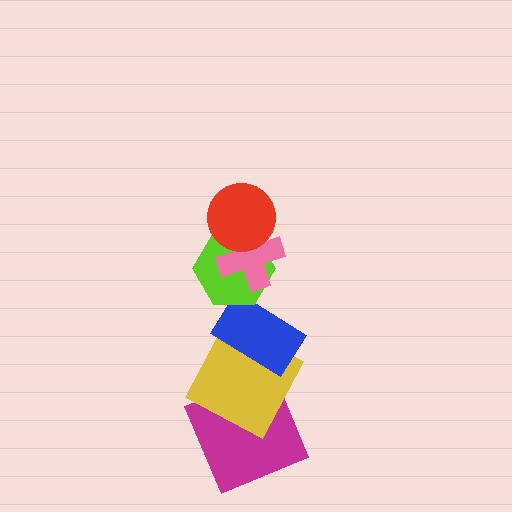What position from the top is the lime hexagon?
The lime hexagon is 3rd from the top.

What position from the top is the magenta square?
The magenta square is 6th from the top.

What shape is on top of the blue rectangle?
The lime hexagon is on top of the blue rectangle.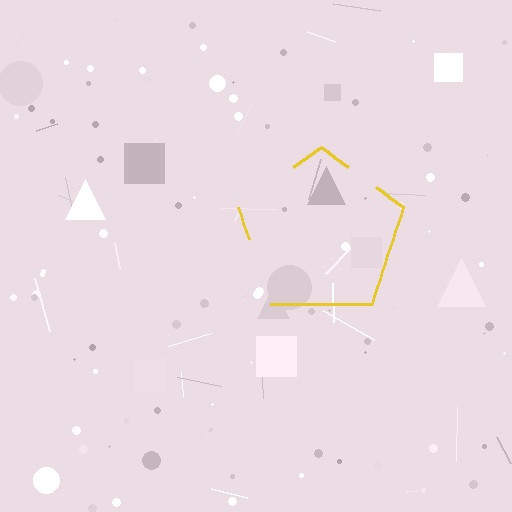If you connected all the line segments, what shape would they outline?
They would outline a pentagon.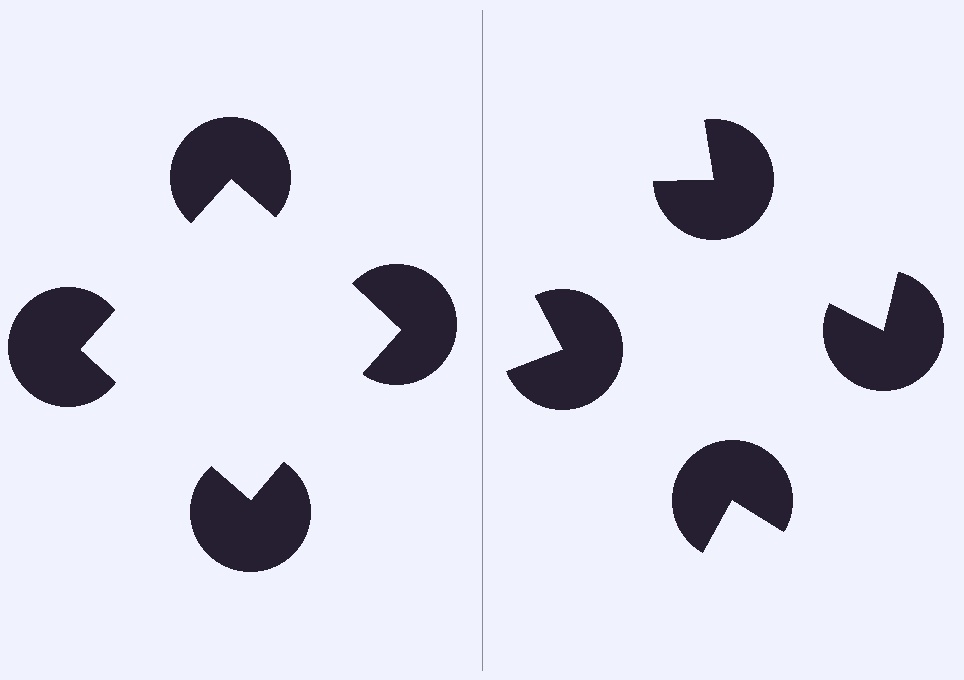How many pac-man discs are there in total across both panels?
8 — 4 on each side.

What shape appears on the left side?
An illusory square.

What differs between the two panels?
The pac-man discs are positioned identically on both sides; only the wedge orientations differ. On the left they align to a square; on the right they are misaligned.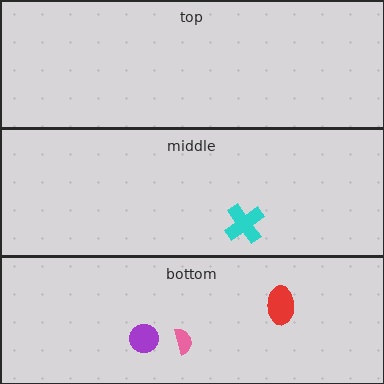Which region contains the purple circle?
The bottom region.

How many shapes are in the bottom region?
3.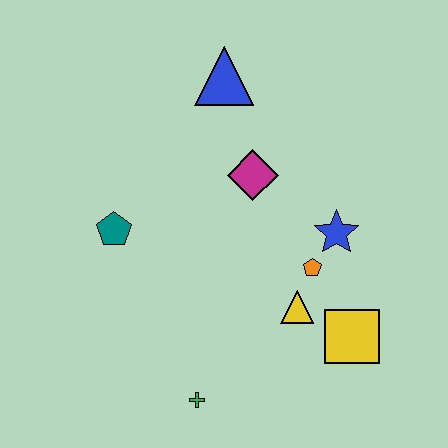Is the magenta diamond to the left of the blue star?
Yes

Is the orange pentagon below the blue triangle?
Yes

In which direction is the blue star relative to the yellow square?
The blue star is above the yellow square.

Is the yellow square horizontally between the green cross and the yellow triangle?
No